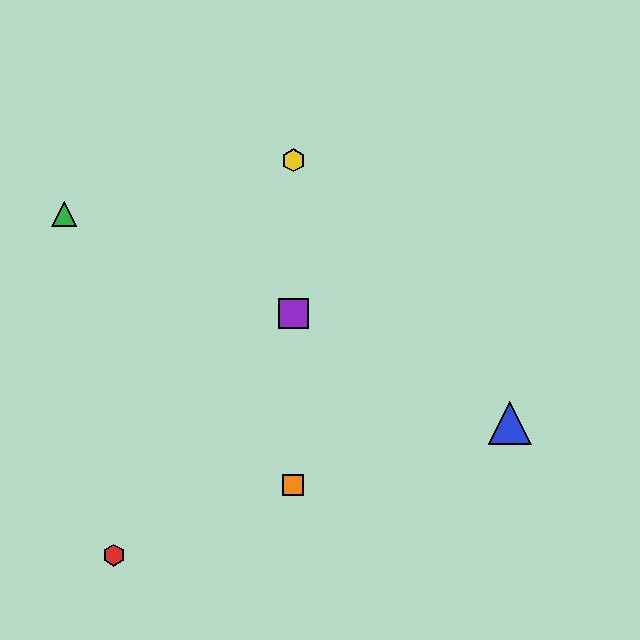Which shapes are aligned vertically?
The yellow hexagon, the purple square, the orange square are aligned vertically.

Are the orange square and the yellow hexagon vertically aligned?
Yes, both are at x≈293.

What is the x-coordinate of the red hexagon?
The red hexagon is at x≈114.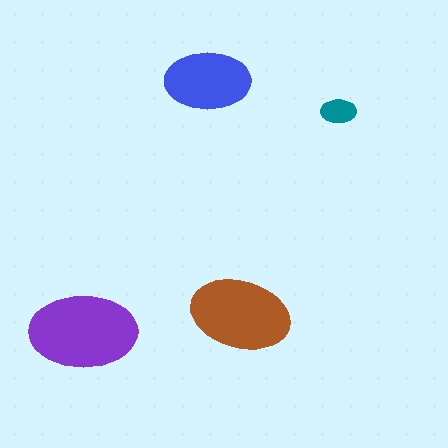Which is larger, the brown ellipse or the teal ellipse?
The brown one.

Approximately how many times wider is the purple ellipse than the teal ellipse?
About 3 times wider.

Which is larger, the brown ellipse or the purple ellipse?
The purple one.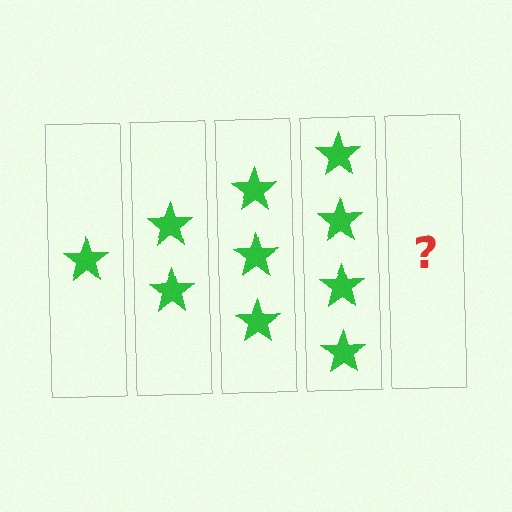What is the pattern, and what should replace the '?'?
The pattern is that each step adds one more star. The '?' should be 5 stars.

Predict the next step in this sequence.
The next step is 5 stars.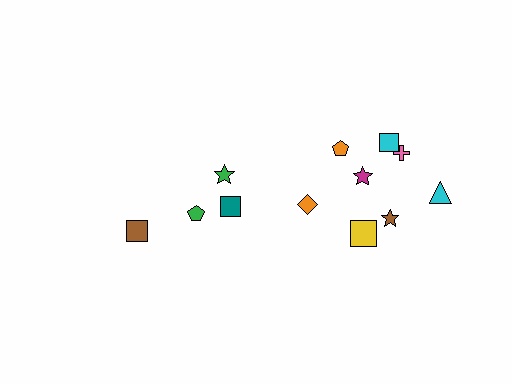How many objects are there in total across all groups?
There are 12 objects.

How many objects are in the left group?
There are 4 objects.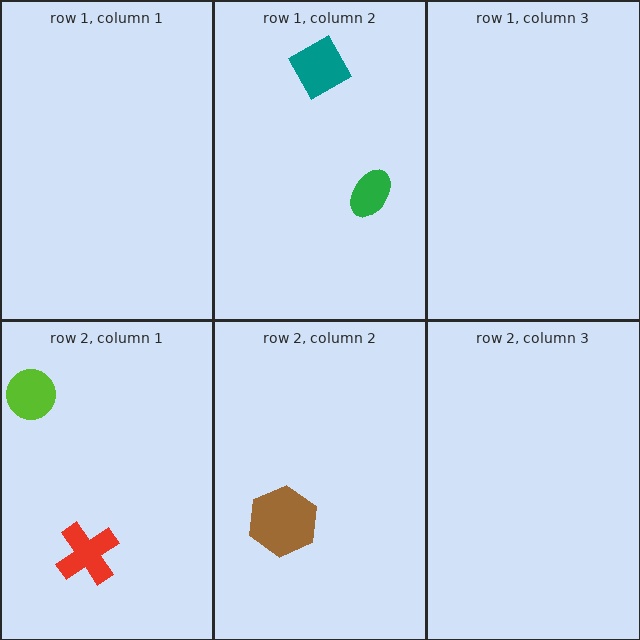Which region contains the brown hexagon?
The row 2, column 2 region.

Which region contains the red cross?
The row 2, column 1 region.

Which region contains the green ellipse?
The row 1, column 2 region.